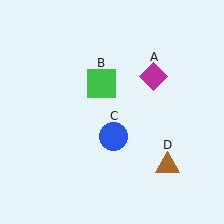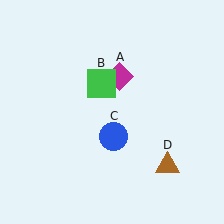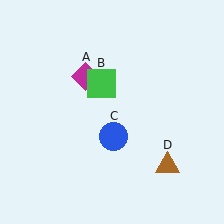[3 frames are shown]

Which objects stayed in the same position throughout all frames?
Green square (object B) and blue circle (object C) and brown triangle (object D) remained stationary.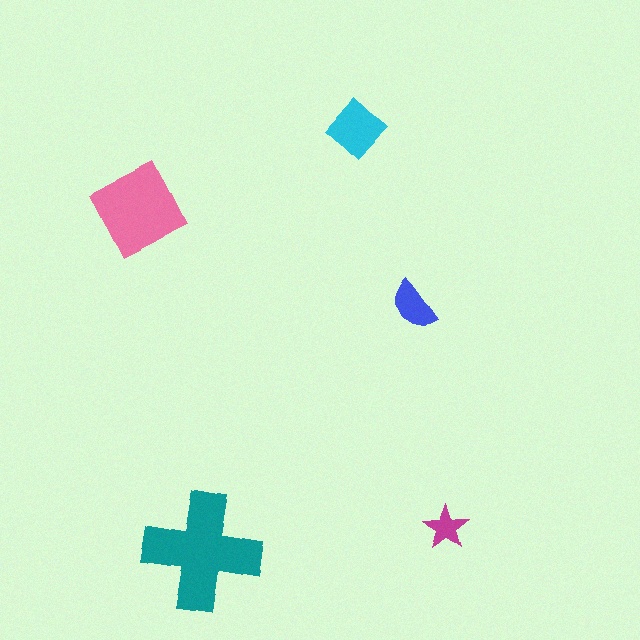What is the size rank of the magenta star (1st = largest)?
5th.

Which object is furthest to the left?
The pink square is leftmost.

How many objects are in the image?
There are 5 objects in the image.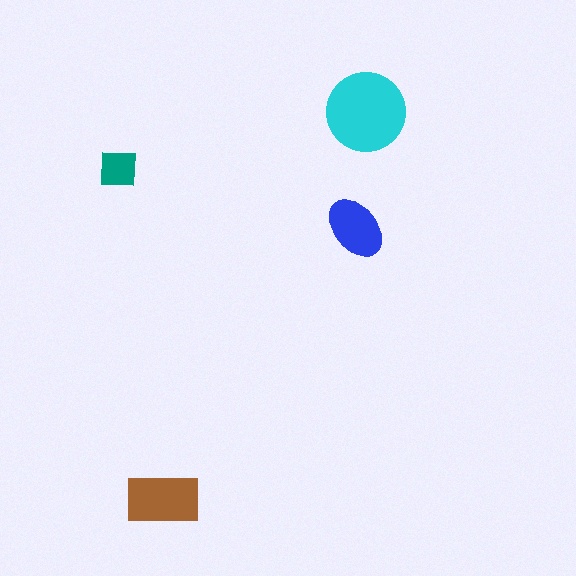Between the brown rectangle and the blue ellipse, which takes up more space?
The brown rectangle.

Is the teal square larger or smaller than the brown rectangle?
Smaller.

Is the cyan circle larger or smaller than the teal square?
Larger.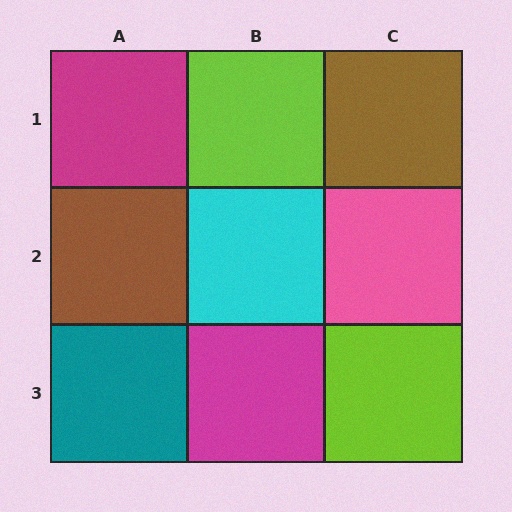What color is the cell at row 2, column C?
Pink.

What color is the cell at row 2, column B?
Cyan.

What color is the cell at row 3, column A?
Teal.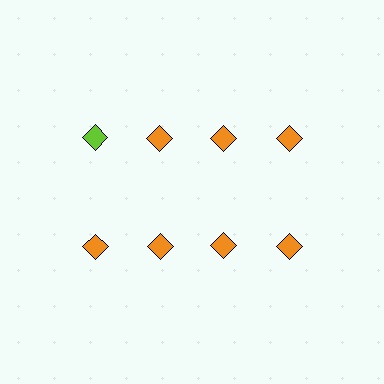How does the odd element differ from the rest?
It has a different color: lime instead of orange.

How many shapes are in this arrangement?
There are 8 shapes arranged in a grid pattern.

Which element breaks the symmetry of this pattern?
The lime diamond in the top row, leftmost column breaks the symmetry. All other shapes are orange diamonds.